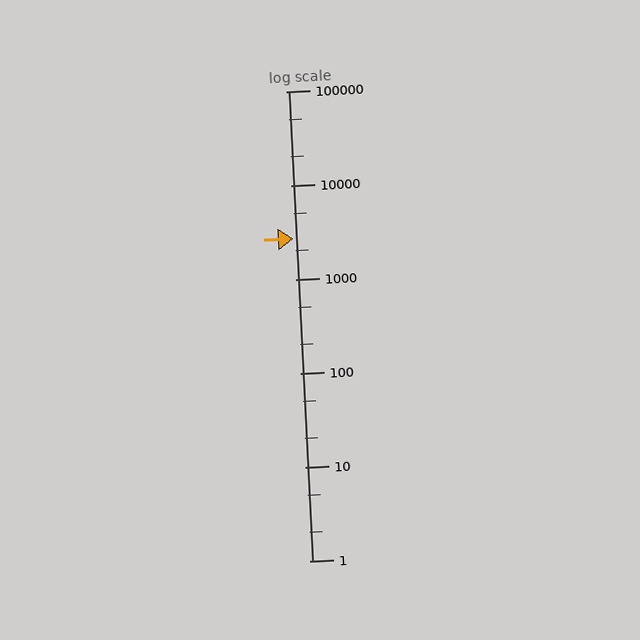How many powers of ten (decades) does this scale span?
The scale spans 5 decades, from 1 to 100000.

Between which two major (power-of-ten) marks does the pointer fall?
The pointer is between 1000 and 10000.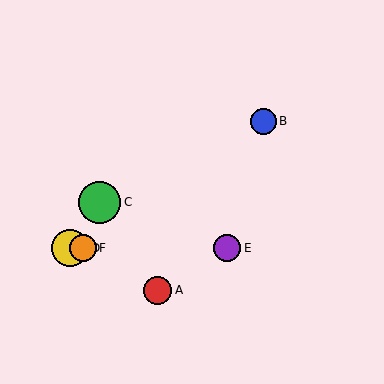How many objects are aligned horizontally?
3 objects (D, E, F) are aligned horizontally.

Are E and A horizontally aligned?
No, E is at y≈248 and A is at y≈290.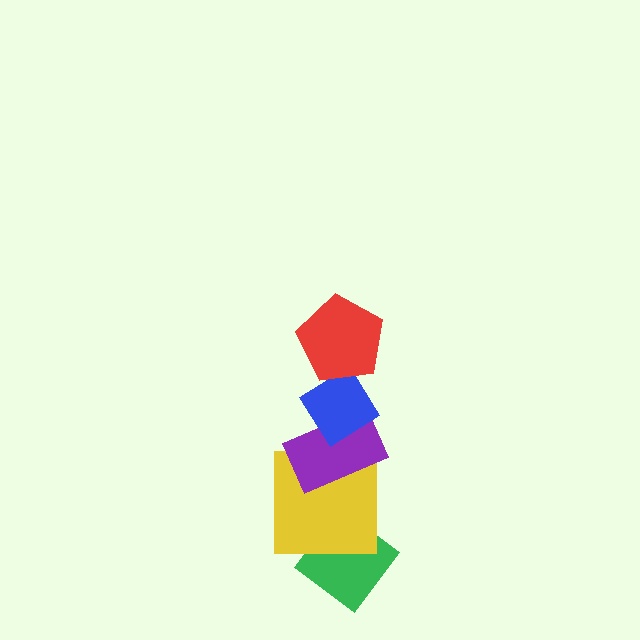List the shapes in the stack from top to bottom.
From top to bottom: the red pentagon, the blue diamond, the purple rectangle, the yellow square, the green diamond.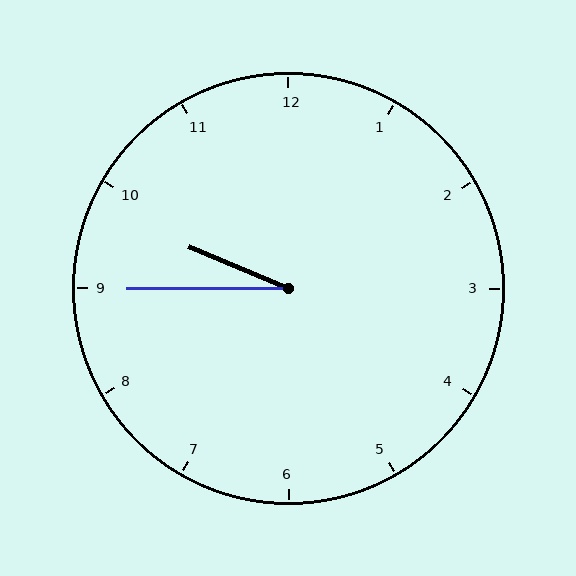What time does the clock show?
9:45.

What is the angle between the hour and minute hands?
Approximately 22 degrees.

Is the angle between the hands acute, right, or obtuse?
It is acute.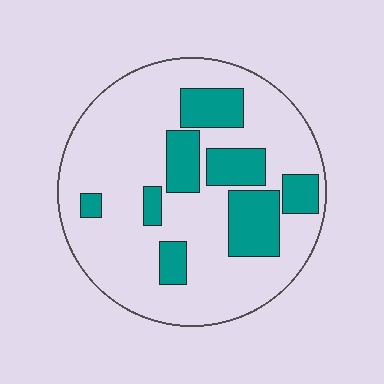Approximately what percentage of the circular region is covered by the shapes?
Approximately 25%.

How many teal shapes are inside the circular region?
8.